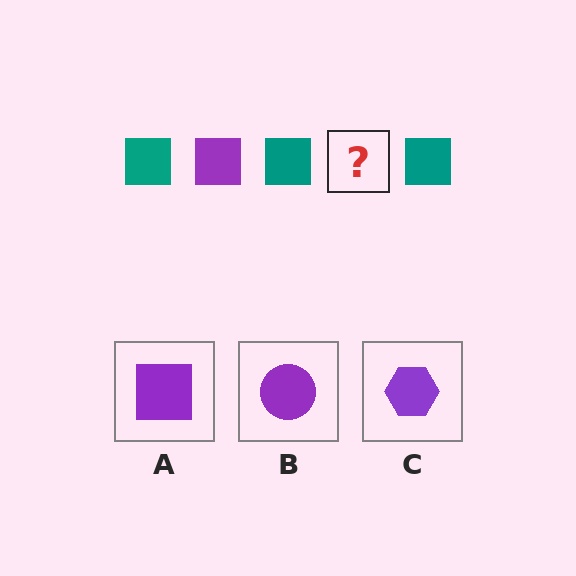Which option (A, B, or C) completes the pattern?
A.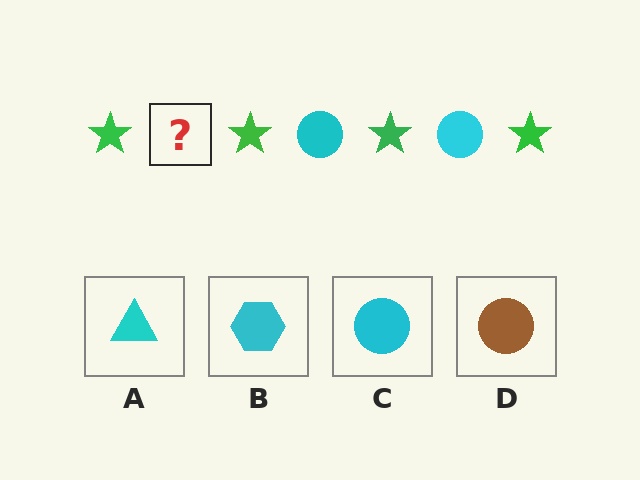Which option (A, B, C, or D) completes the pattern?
C.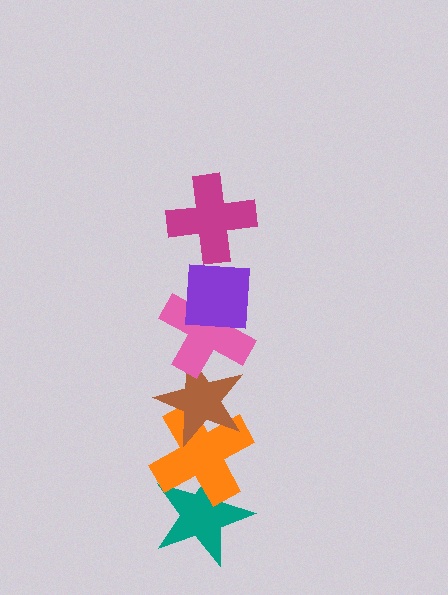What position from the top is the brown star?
The brown star is 4th from the top.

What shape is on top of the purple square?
The magenta cross is on top of the purple square.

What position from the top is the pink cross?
The pink cross is 3rd from the top.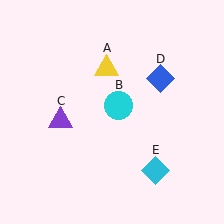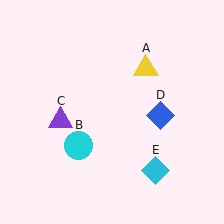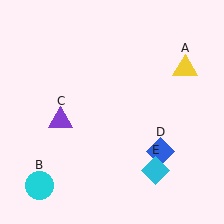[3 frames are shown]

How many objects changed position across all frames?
3 objects changed position: yellow triangle (object A), cyan circle (object B), blue diamond (object D).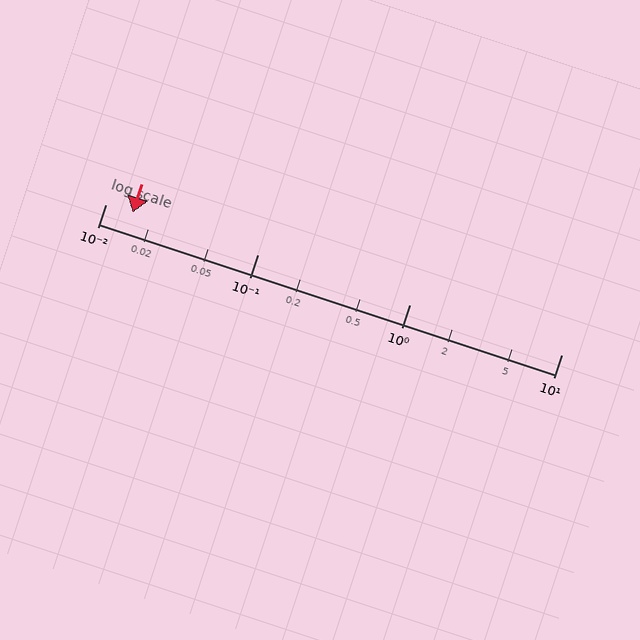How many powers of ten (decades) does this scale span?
The scale spans 3 decades, from 0.01 to 10.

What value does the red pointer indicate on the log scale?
The pointer indicates approximately 0.015.